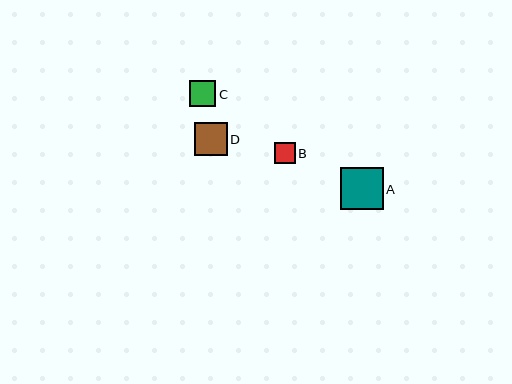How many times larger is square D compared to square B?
Square D is approximately 1.6 times the size of square B.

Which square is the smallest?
Square B is the smallest with a size of approximately 21 pixels.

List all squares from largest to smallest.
From largest to smallest: A, D, C, B.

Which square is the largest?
Square A is the largest with a size of approximately 42 pixels.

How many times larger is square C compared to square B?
Square C is approximately 1.2 times the size of square B.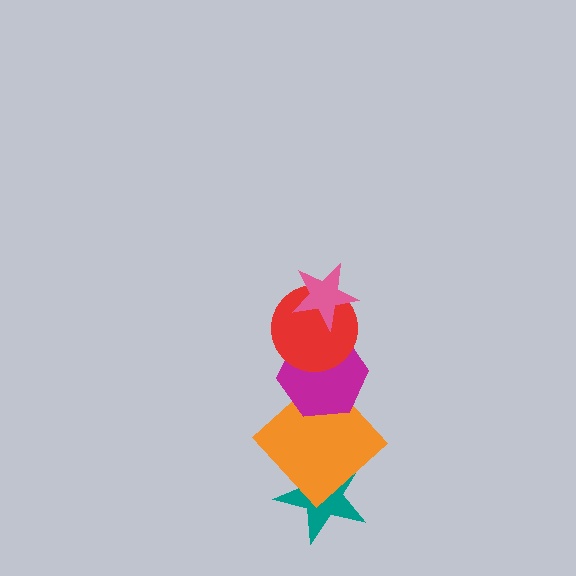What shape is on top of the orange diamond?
The magenta hexagon is on top of the orange diamond.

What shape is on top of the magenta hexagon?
The red circle is on top of the magenta hexagon.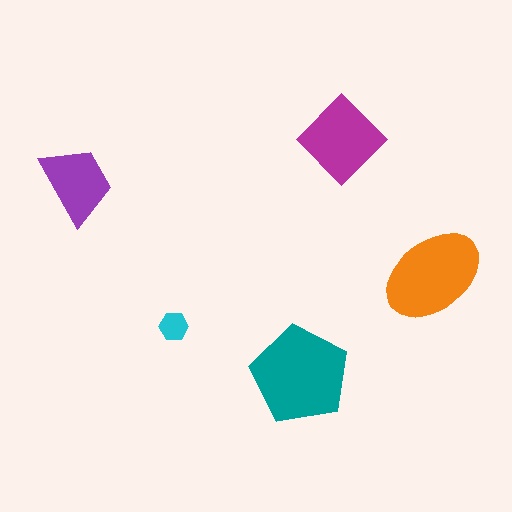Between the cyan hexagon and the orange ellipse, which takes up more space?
The orange ellipse.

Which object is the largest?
The teal pentagon.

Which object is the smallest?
The cyan hexagon.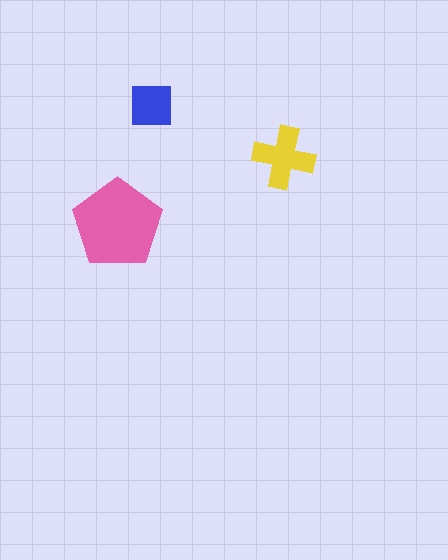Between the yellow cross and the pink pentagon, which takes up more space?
The pink pentagon.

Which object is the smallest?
The blue square.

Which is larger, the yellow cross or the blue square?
The yellow cross.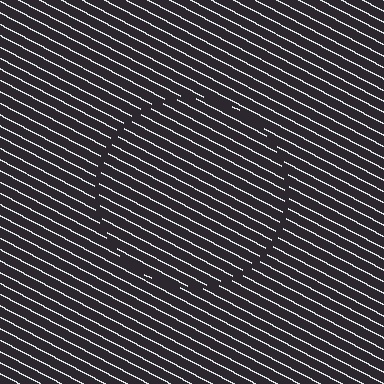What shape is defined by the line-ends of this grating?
An illusory circle. The interior of the shape contains the same grating, shifted by half a period — the contour is defined by the phase discontinuity where line-ends from the inner and outer gratings abut.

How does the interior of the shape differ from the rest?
The interior of the shape contains the same grating, shifted by half a period — the contour is defined by the phase discontinuity where line-ends from the inner and outer gratings abut.